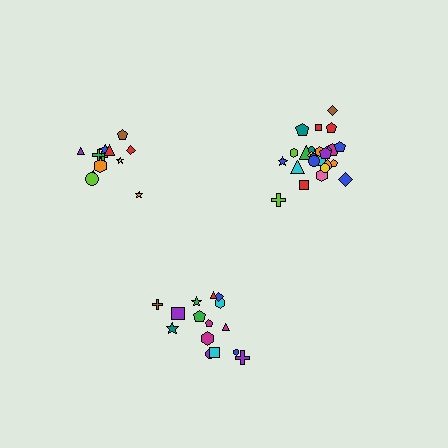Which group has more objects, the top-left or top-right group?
The top-right group.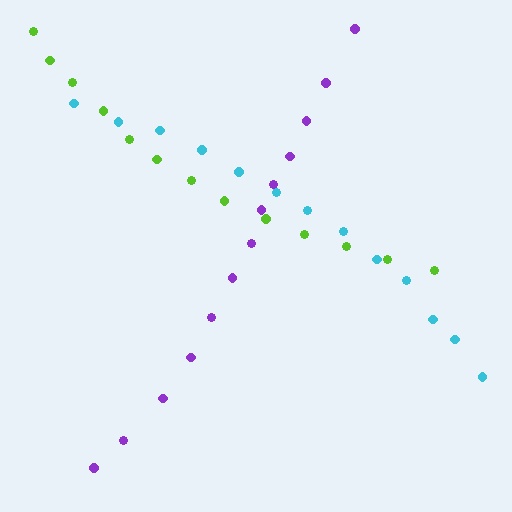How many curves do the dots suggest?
There are 3 distinct paths.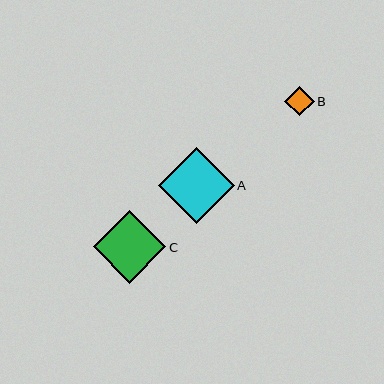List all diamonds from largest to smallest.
From largest to smallest: A, C, B.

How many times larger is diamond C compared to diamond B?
Diamond C is approximately 2.5 times the size of diamond B.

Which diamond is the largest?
Diamond A is the largest with a size of approximately 76 pixels.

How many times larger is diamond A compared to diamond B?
Diamond A is approximately 2.6 times the size of diamond B.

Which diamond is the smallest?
Diamond B is the smallest with a size of approximately 29 pixels.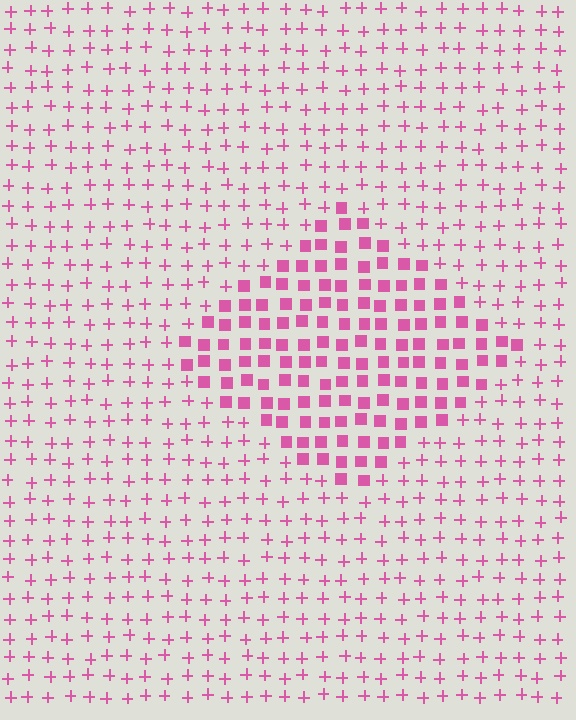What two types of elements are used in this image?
The image uses squares inside the diamond region and plus signs outside it.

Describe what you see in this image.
The image is filled with small pink elements arranged in a uniform grid. A diamond-shaped region contains squares, while the surrounding area contains plus signs. The boundary is defined purely by the change in element shape.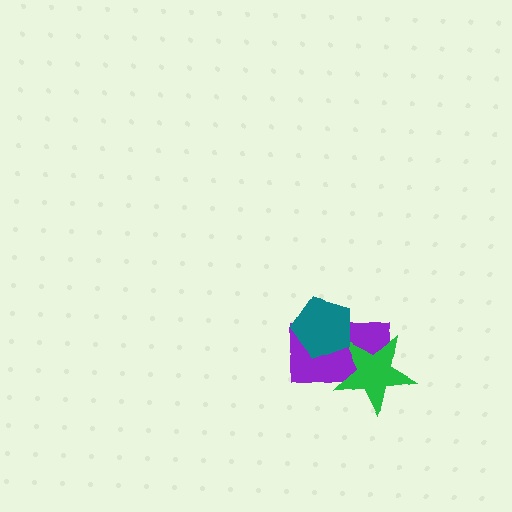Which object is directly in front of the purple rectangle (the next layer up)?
The green star is directly in front of the purple rectangle.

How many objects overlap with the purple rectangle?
2 objects overlap with the purple rectangle.